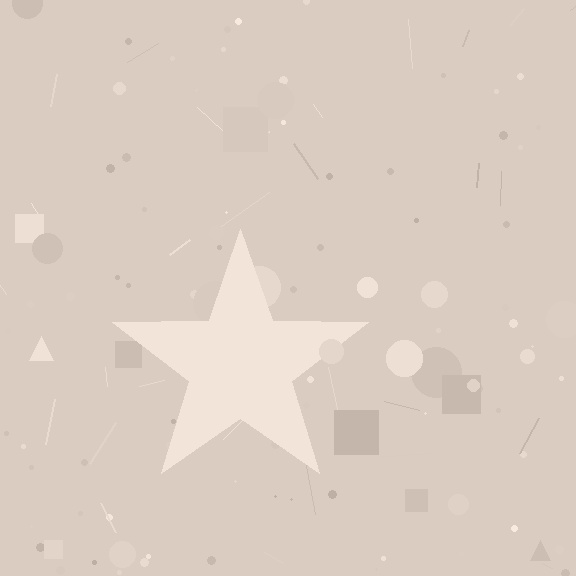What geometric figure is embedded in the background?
A star is embedded in the background.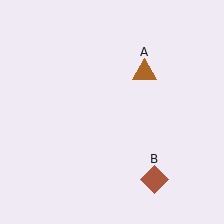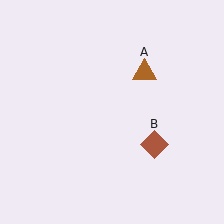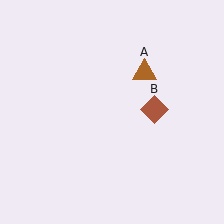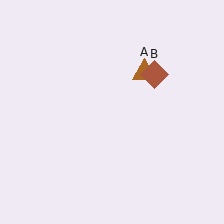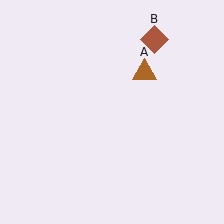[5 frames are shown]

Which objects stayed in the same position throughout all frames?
Brown triangle (object A) remained stationary.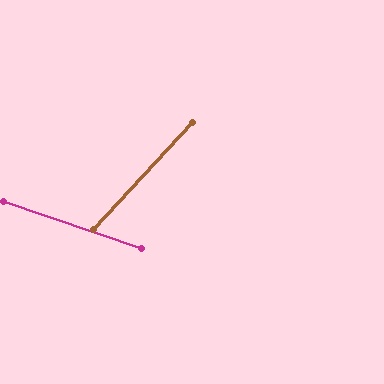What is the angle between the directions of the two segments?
Approximately 66 degrees.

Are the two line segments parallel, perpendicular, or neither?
Neither parallel nor perpendicular — they differ by about 66°.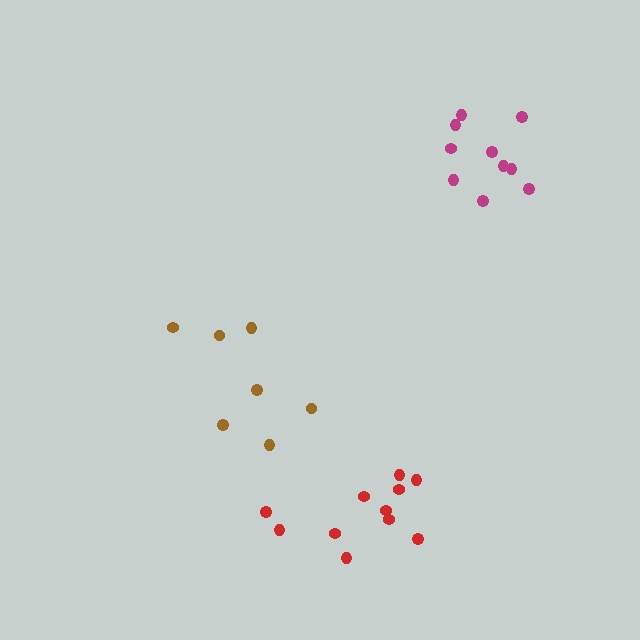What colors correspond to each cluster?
The clusters are colored: brown, red, magenta.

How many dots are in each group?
Group 1: 7 dots, Group 2: 11 dots, Group 3: 10 dots (28 total).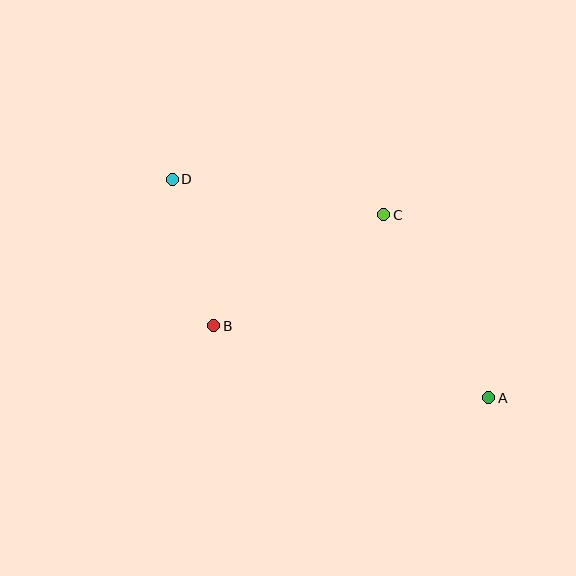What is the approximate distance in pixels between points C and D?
The distance between C and D is approximately 215 pixels.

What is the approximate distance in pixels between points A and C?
The distance between A and C is approximately 211 pixels.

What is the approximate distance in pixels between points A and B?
The distance between A and B is approximately 284 pixels.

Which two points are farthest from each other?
Points A and D are farthest from each other.